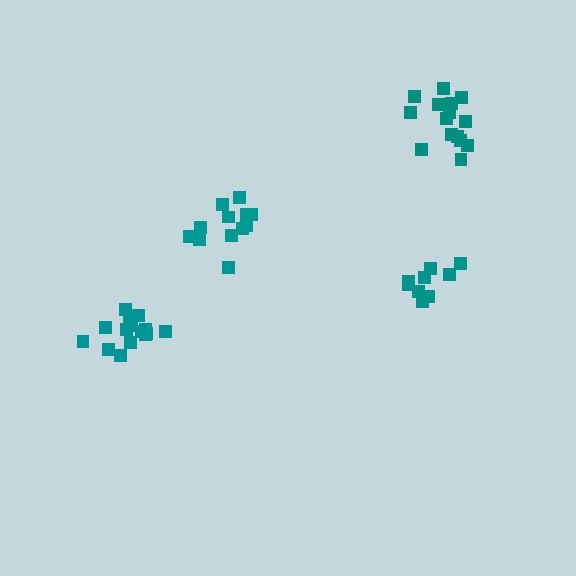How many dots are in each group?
Group 1: 9 dots, Group 2: 15 dots, Group 3: 12 dots, Group 4: 15 dots (51 total).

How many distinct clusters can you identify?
There are 4 distinct clusters.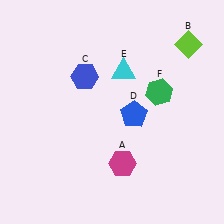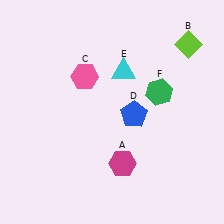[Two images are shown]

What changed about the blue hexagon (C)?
In Image 1, C is blue. In Image 2, it changed to pink.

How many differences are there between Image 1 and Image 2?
There is 1 difference between the two images.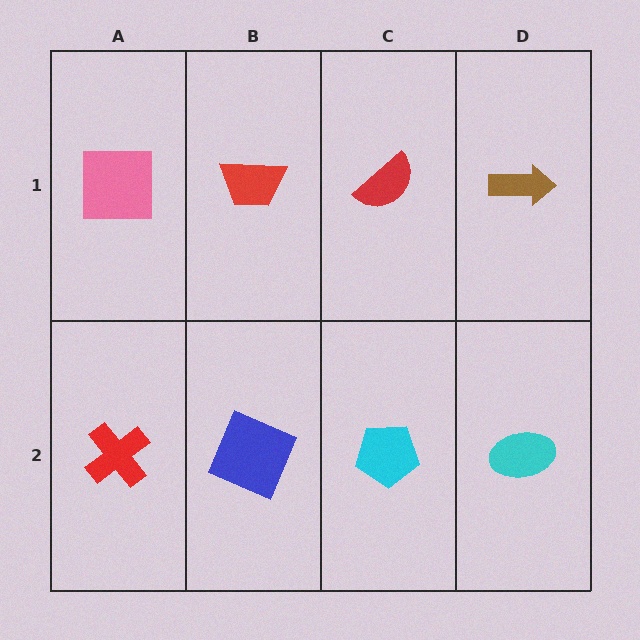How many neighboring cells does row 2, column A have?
2.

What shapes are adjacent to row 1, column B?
A blue square (row 2, column B), a pink square (row 1, column A), a red semicircle (row 1, column C).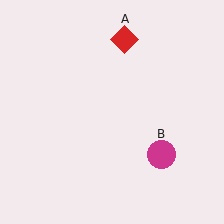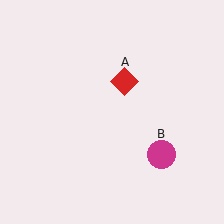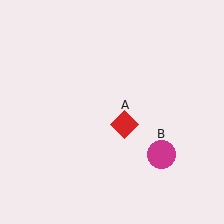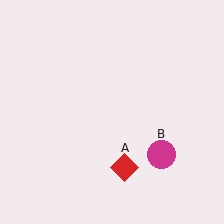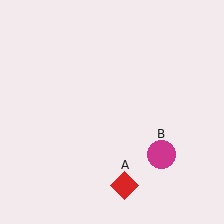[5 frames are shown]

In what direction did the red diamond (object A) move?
The red diamond (object A) moved down.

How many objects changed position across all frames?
1 object changed position: red diamond (object A).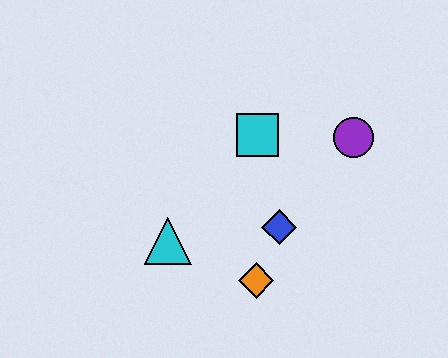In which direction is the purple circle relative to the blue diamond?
The purple circle is above the blue diamond.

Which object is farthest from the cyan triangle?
The purple circle is farthest from the cyan triangle.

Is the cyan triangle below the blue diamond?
Yes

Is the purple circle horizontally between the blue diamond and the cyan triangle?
No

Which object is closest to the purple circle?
The cyan square is closest to the purple circle.